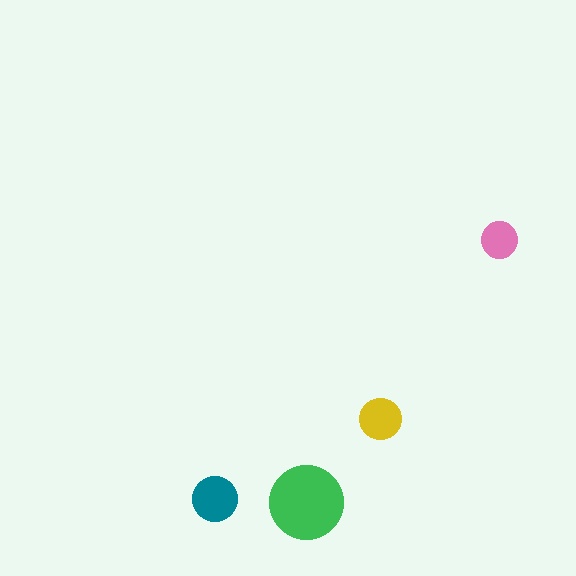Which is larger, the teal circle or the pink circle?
The teal one.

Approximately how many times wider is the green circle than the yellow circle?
About 2 times wider.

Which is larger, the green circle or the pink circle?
The green one.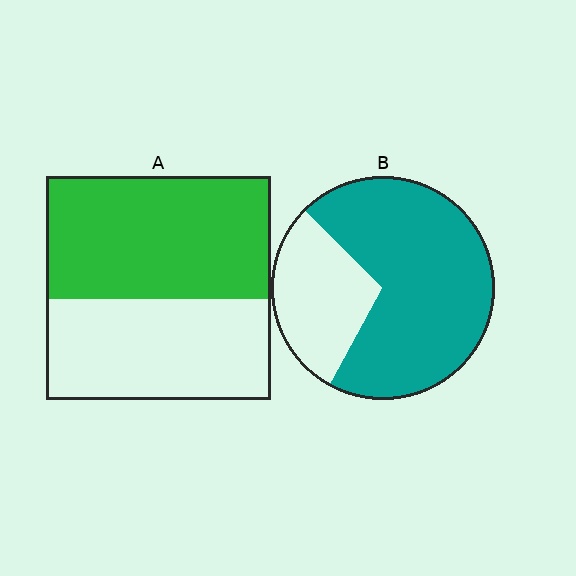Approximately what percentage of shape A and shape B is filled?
A is approximately 55% and B is approximately 70%.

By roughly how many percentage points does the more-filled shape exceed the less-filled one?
By roughly 15 percentage points (B over A).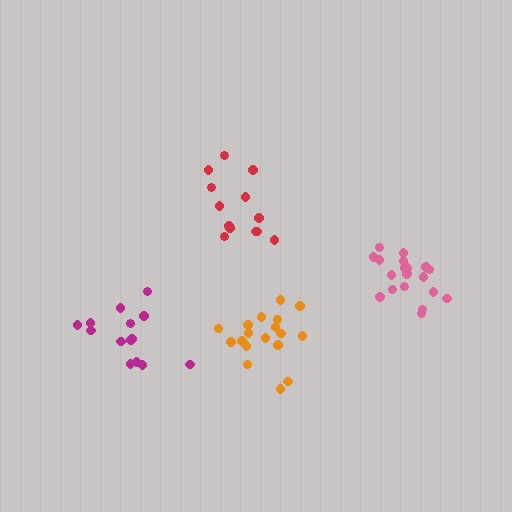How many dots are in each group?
Group 1: 13 dots, Group 2: 19 dots, Group 3: 14 dots, Group 4: 18 dots (64 total).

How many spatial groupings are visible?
There are 4 spatial groupings.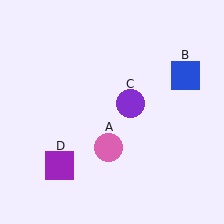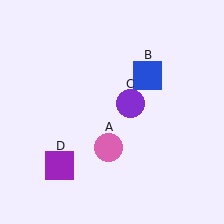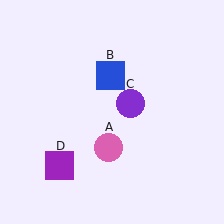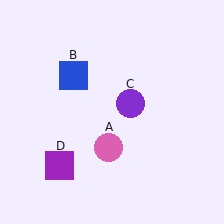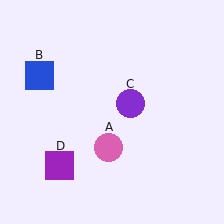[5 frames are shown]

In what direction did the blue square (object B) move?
The blue square (object B) moved left.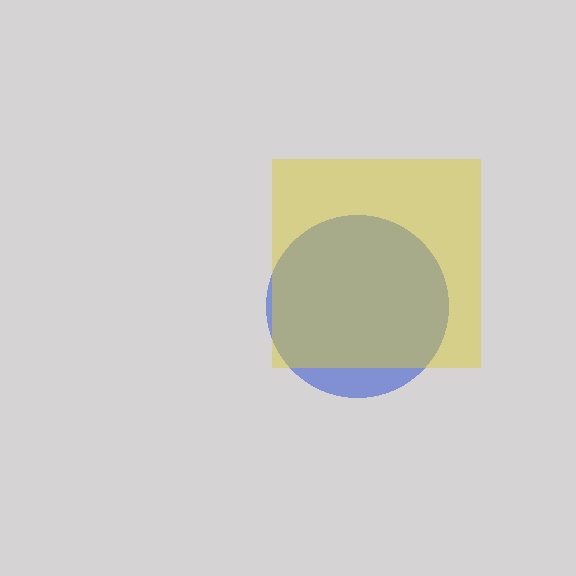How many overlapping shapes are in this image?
There are 2 overlapping shapes in the image.